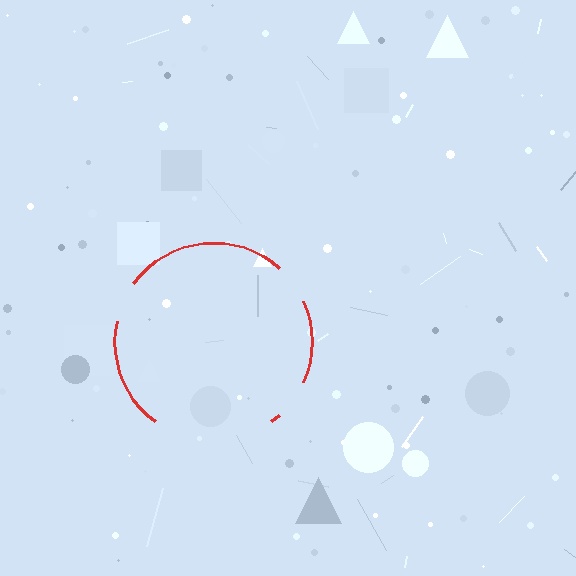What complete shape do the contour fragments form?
The contour fragments form a circle.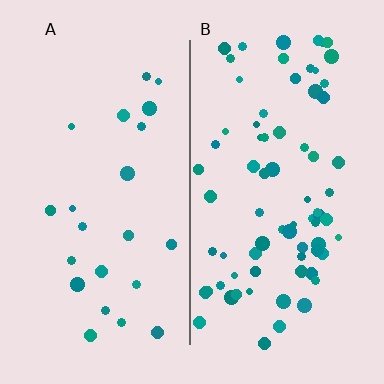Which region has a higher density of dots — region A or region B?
B (the right).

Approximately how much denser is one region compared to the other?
Approximately 3.3× — region B over region A.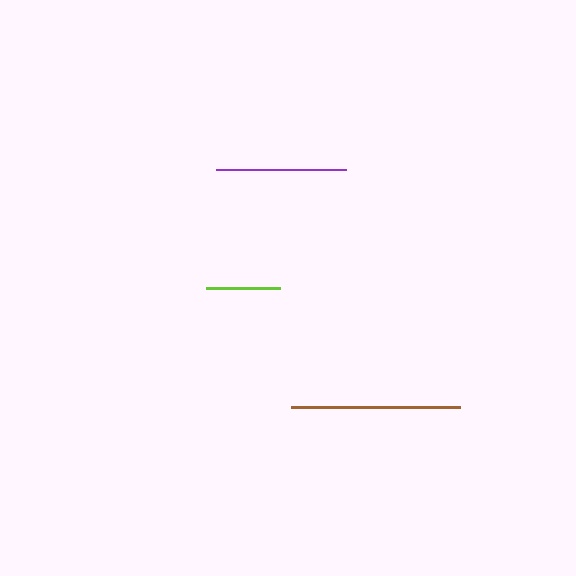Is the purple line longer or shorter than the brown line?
The brown line is longer than the purple line.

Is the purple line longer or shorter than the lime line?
The purple line is longer than the lime line.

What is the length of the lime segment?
The lime segment is approximately 74 pixels long.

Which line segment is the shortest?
The lime line is the shortest at approximately 74 pixels.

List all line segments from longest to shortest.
From longest to shortest: brown, purple, lime.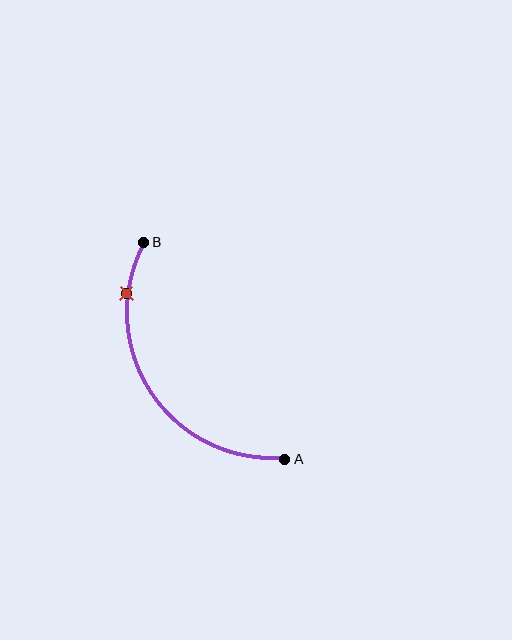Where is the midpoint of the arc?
The arc midpoint is the point on the curve farthest from the straight line joining A and B. It sits to the left of that line.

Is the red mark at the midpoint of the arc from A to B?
No. The red mark lies on the arc but is closer to endpoint B. The arc midpoint would be at the point on the curve equidistant along the arc from both A and B.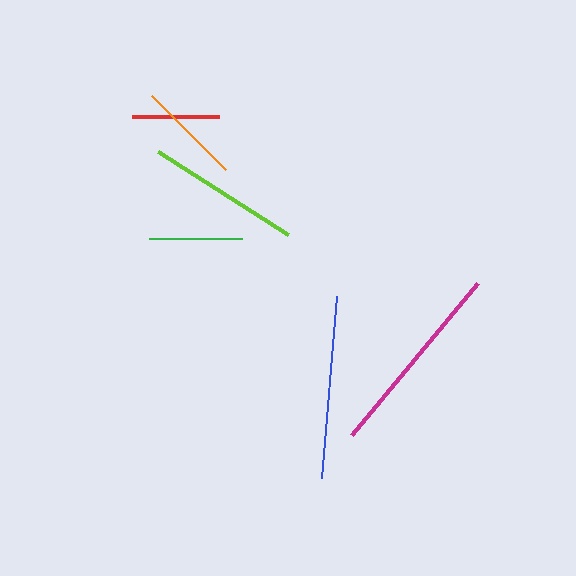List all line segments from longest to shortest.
From longest to shortest: magenta, blue, lime, orange, green, red.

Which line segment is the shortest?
The red line is the shortest at approximately 88 pixels.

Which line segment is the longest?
The magenta line is the longest at approximately 198 pixels.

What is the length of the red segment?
The red segment is approximately 88 pixels long.